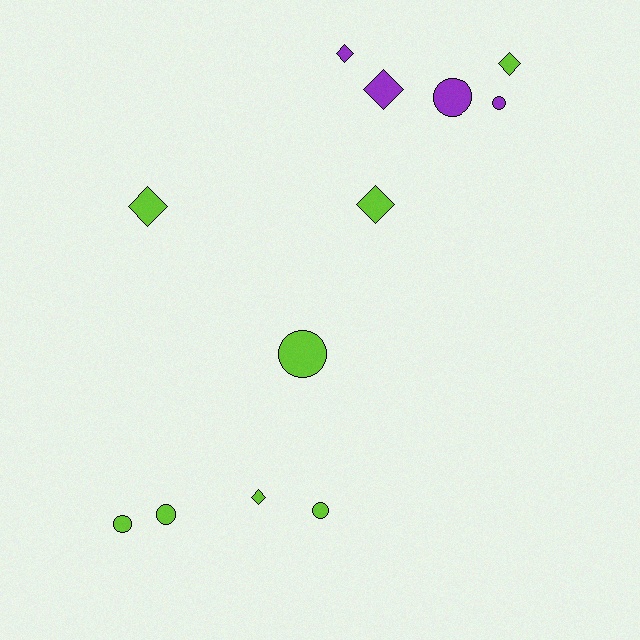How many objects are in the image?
There are 12 objects.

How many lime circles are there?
There are 4 lime circles.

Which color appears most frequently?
Lime, with 8 objects.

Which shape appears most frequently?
Circle, with 6 objects.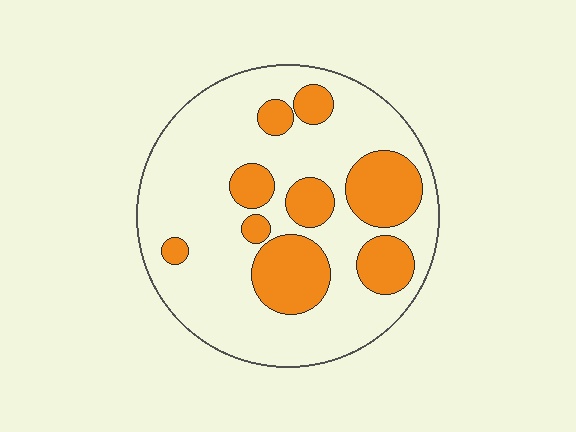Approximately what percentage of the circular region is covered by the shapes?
Approximately 30%.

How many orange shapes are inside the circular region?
9.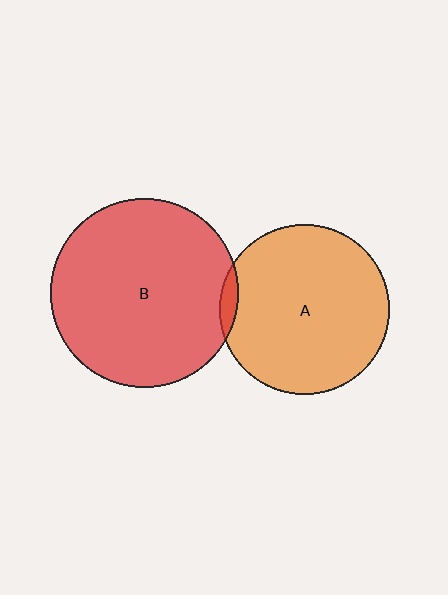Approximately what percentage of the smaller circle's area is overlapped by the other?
Approximately 5%.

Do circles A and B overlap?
Yes.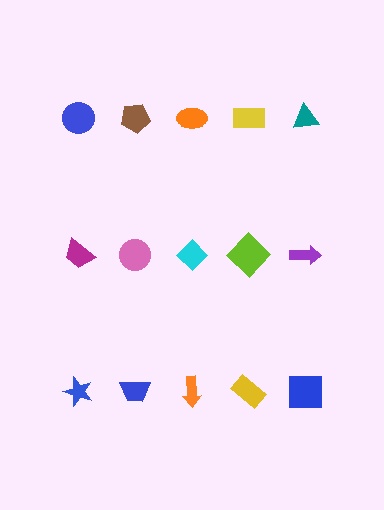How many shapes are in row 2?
5 shapes.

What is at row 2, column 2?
A pink circle.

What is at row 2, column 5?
A purple arrow.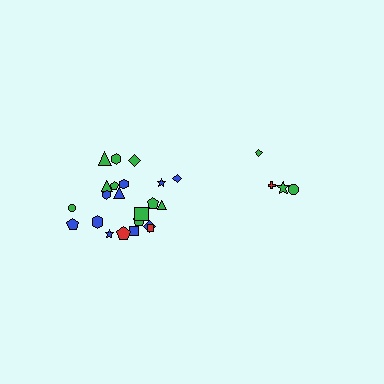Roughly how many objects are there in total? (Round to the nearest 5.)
Roughly 25 objects in total.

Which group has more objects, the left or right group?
The left group.